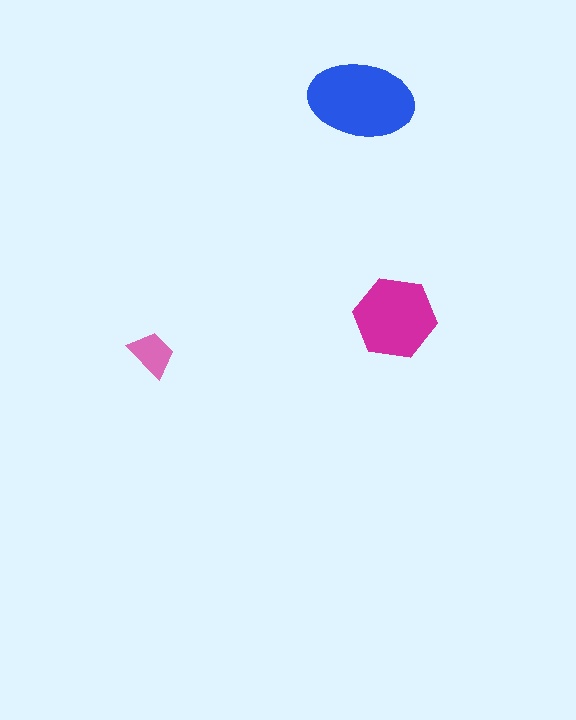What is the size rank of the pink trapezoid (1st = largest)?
3rd.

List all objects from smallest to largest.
The pink trapezoid, the magenta hexagon, the blue ellipse.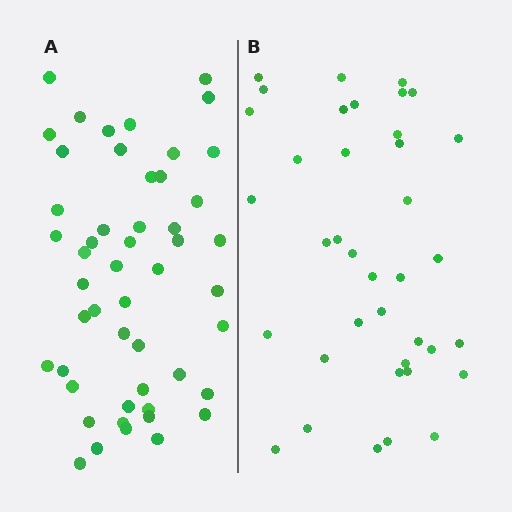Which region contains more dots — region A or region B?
Region A (the left region) has more dots.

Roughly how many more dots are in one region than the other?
Region A has roughly 12 or so more dots than region B.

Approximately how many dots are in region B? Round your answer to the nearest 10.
About 40 dots. (The exact count is 38, which rounds to 40.)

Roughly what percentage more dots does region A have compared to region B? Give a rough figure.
About 30% more.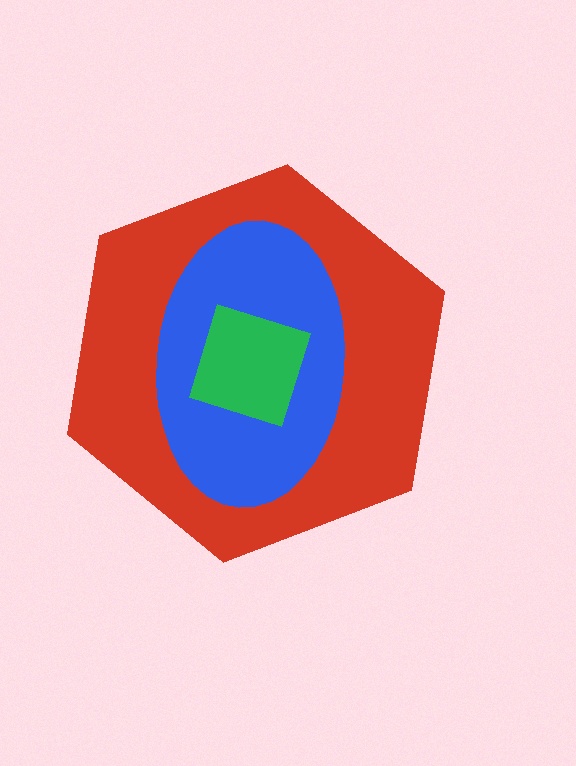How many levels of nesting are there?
3.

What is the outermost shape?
The red hexagon.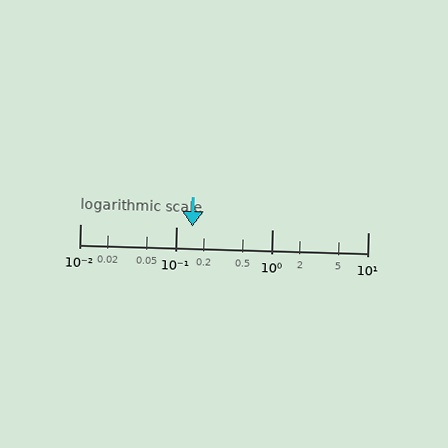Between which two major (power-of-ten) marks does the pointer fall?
The pointer is between 0.1 and 1.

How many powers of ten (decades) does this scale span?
The scale spans 3 decades, from 0.01 to 10.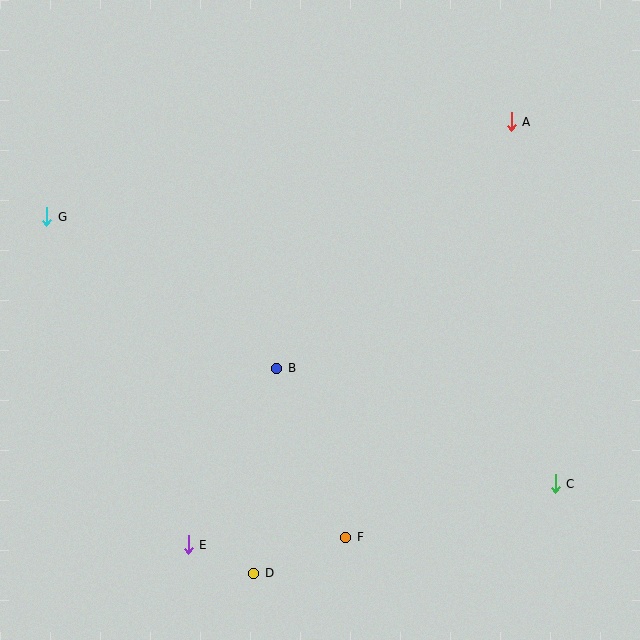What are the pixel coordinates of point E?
Point E is at (188, 545).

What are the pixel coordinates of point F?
Point F is at (346, 537).